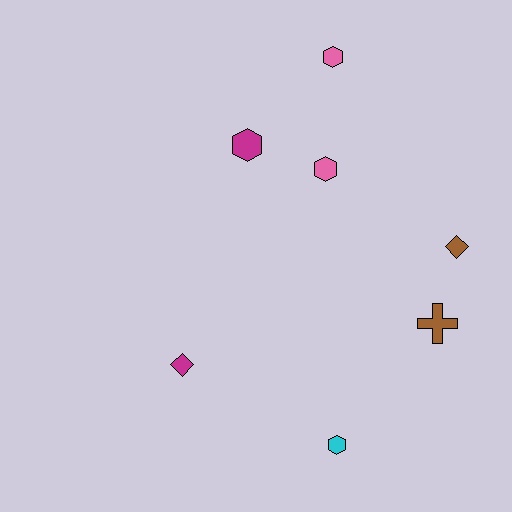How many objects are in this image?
There are 7 objects.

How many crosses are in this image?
There is 1 cross.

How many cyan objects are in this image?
There is 1 cyan object.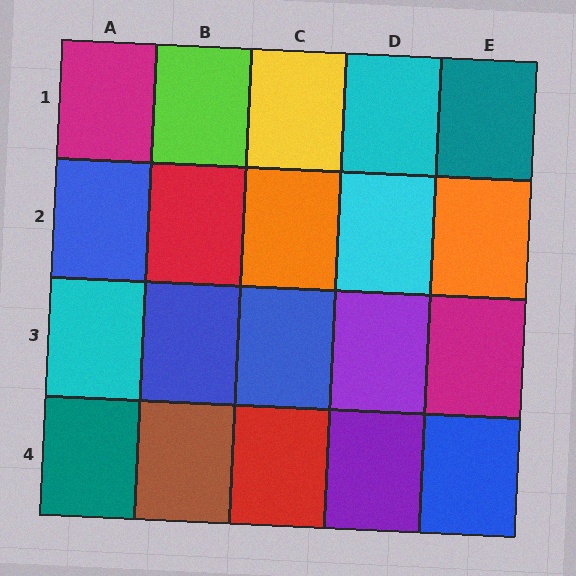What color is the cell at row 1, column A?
Magenta.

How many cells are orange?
2 cells are orange.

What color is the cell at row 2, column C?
Orange.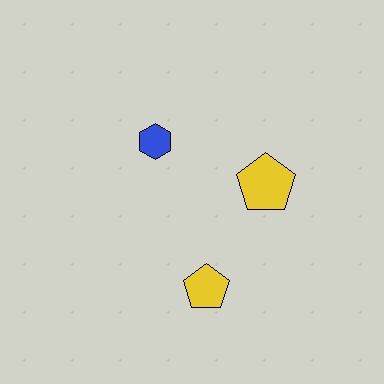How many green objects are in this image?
There are no green objects.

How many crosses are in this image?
There are no crosses.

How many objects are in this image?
There are 3 objects.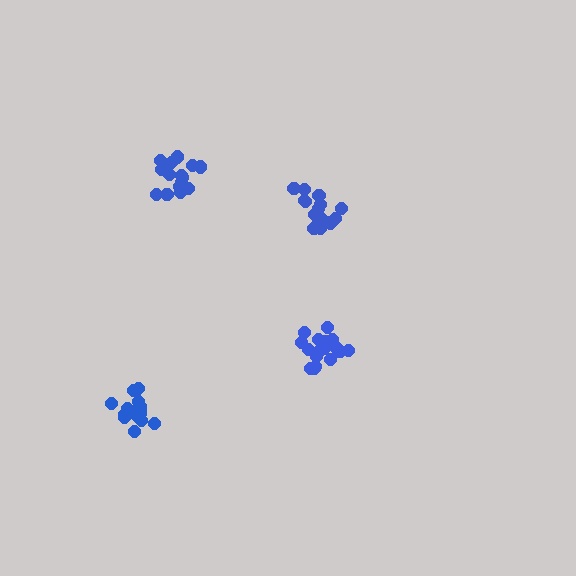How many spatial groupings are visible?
There are 4 spatial groupings.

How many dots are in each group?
Group 1: 18 dots, Group 2: 19 dots, Group 3: 16 dots, Group 4: 16 dots (69 total).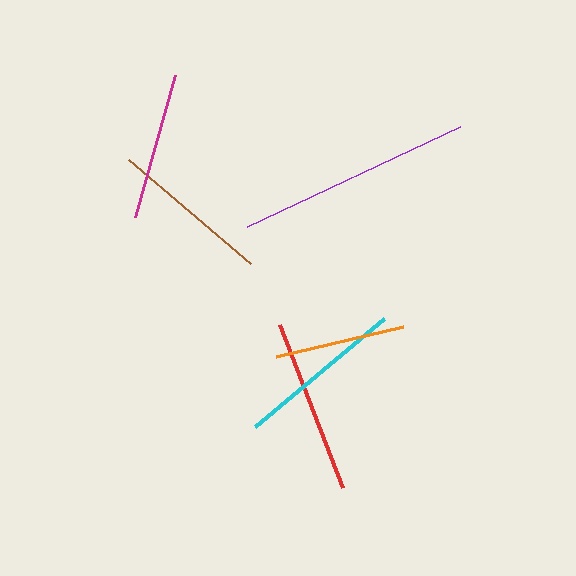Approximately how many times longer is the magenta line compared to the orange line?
The magenta line is approximately 1.1 times the length of the orange line.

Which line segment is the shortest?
The orange line is the shortest at approximately 131 pixels.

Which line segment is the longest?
The purple line is the longest at approximately 235 pixels.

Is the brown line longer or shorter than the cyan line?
The cyan line is longer than the brown line.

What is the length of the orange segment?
The orange segment is approximately 131 pixels long.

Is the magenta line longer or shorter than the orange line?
The magenta line is longer than the orange line.